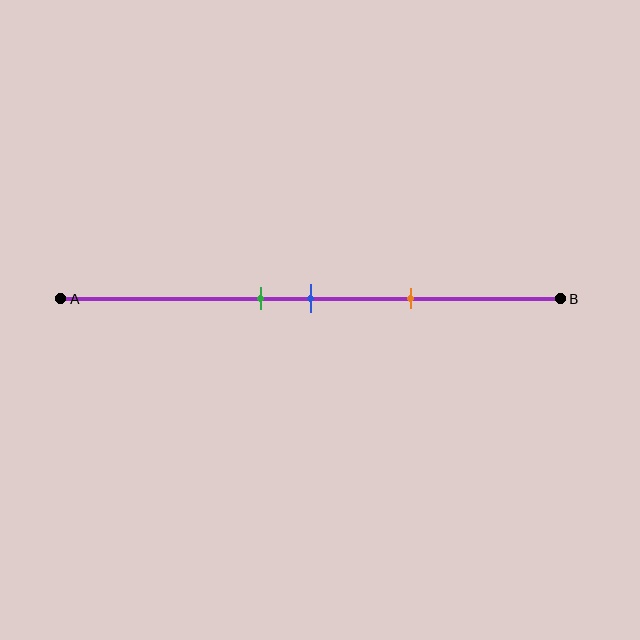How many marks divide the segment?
There are 3 marks dividing the segment.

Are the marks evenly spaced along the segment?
Yes, the marks are approximately evenly spaced.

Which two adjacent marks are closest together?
The green and blue marks are the closest adjacent pair.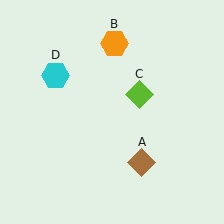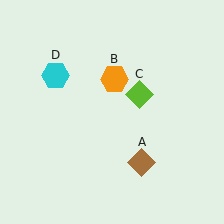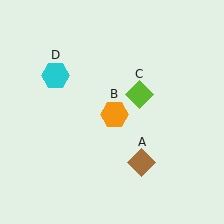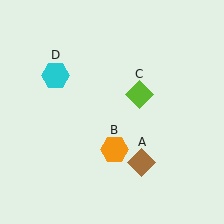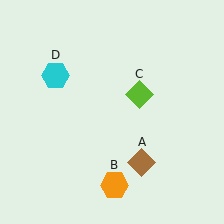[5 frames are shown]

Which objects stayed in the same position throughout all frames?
Brown diamond (object A) and lime diamond (object C) and cyan hexagon (object D) remained stationary.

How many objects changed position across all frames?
1 object changed position: orange hexagon (object B).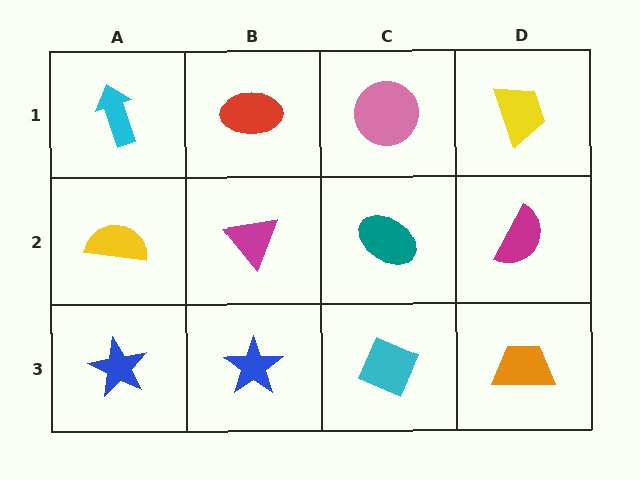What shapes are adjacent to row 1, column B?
A magenta triangle (row 2, column B), a cyan arrow (row 1, column A), a pink circle (row 1, column C).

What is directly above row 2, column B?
A red ellipse.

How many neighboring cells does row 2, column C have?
4.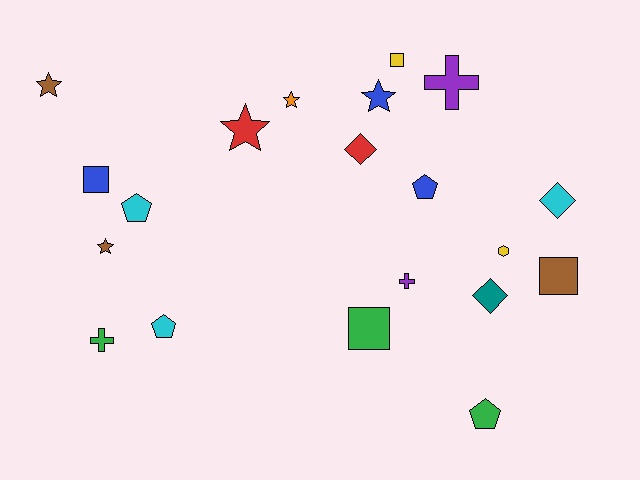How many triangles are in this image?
There are no triangles.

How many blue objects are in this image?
There are 3 blue objects.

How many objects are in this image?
There are 20 objects.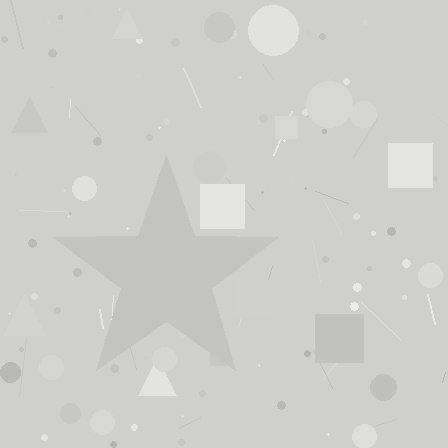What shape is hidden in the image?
A star is hidden in the image.